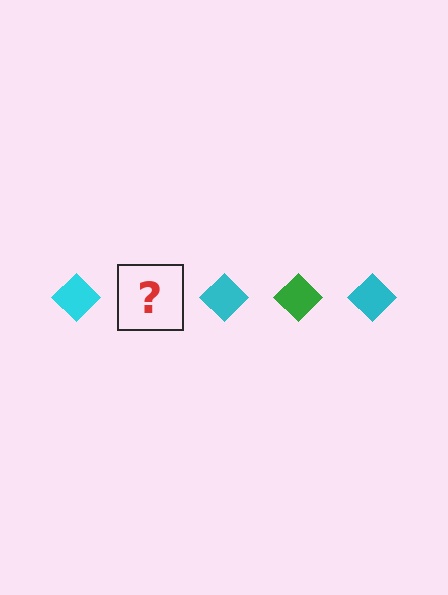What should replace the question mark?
The question mark should be replaced with a green diamond.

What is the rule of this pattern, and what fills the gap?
The rule is that the pattern cycles through cyan, green diamonds. The gap should be filled with a green diamond.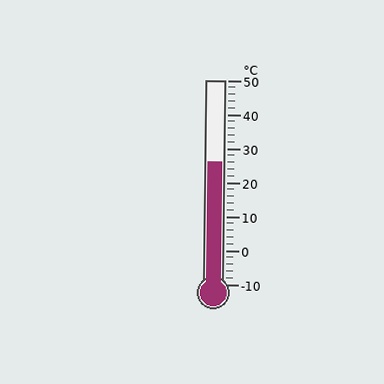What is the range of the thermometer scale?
The thermometer scale ranges from -10°C to 50°C.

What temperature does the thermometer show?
The thermometer shows approximately 26°C.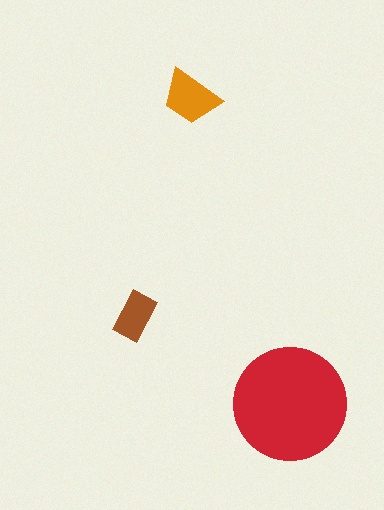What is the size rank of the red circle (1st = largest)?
1st.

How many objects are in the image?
There are 3 objects in the image.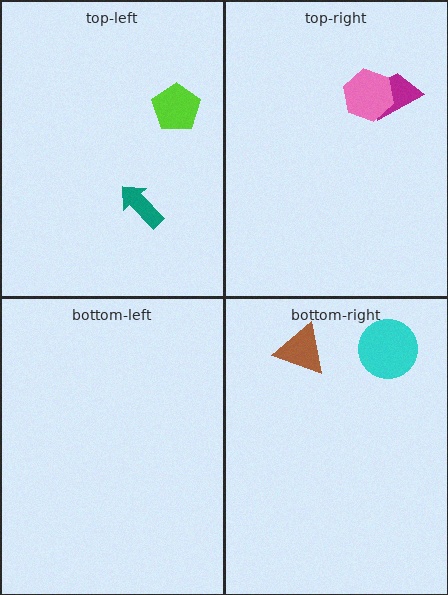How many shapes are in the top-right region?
2.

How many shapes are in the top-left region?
2.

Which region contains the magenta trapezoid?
The top-right region.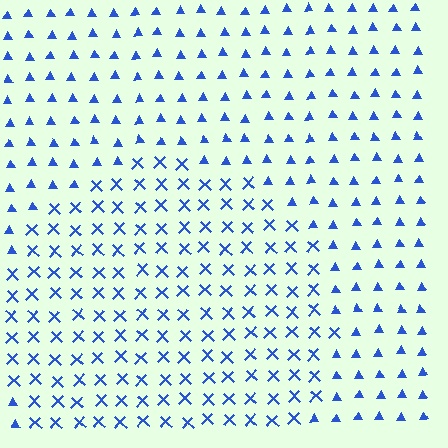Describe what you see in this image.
The image is filled with small blue elements arranged in a uniform grid. A circle-shaped region contains X marks, while the surrounding area contains triangles. The boundary is defined purely by the change in element shape.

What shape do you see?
I see a circle.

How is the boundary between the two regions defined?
The boundary is defined by a change in element shape: X marks inside vs. triangles outside. All elements share the same color and spacing.